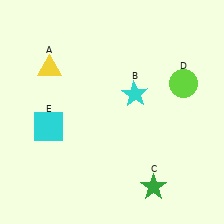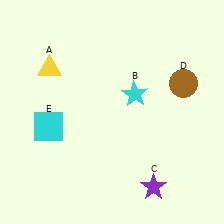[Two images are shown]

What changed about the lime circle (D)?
In Image 1, D is lime. In Image 2, it changed to brown.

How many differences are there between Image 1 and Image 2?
There are 2 differences between the two images.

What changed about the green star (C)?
In Image 1, C is green. In Image 2, it changed to purple.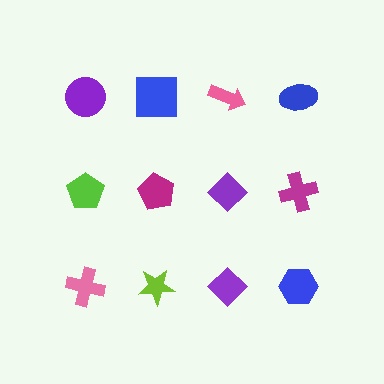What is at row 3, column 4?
A blue hexagon.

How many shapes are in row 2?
4 shapes.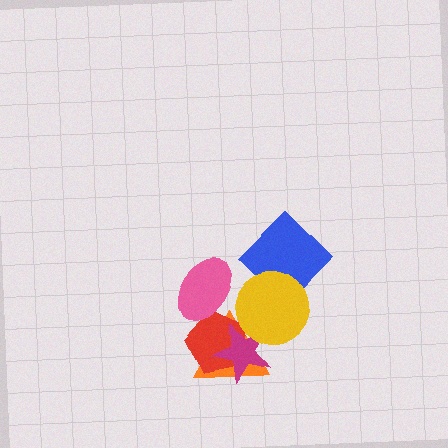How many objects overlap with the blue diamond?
1 object overlaps with the blue diamond.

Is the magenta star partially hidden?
Yes, it is partially covered by another shape.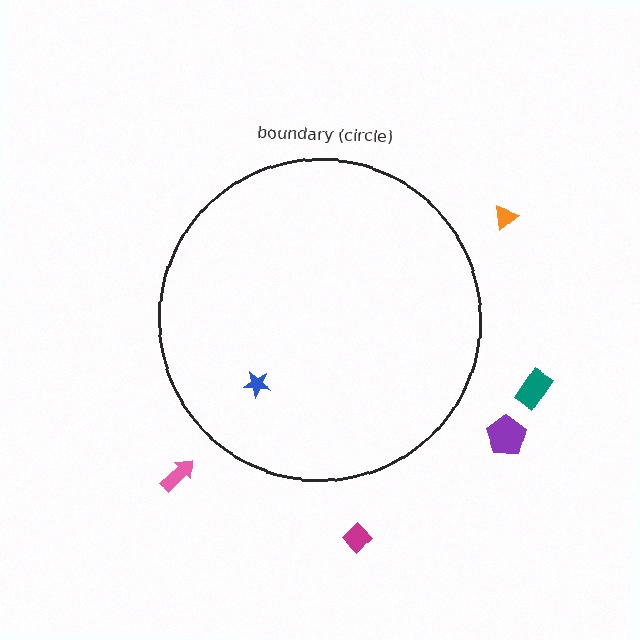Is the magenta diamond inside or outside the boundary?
Outside.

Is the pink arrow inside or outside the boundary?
Outside.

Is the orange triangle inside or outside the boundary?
Outside.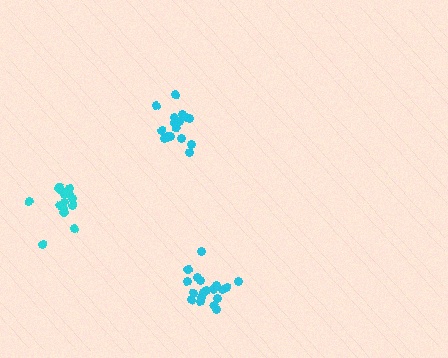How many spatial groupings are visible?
There are 3 spatial groupings.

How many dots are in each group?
Group 1: 16 dots, Group 2: 16 dots, Group 3: 19 dots (51 total).